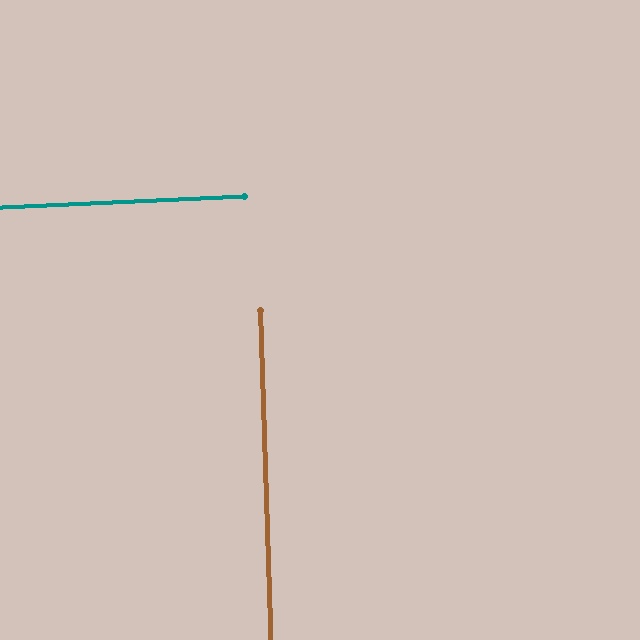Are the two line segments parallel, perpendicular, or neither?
Perpendicular — they meet at approximately 89°.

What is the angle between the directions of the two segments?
Approximately 89 degrees.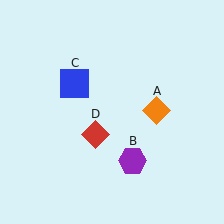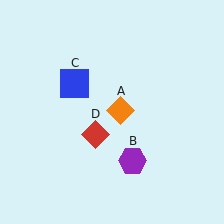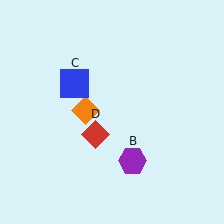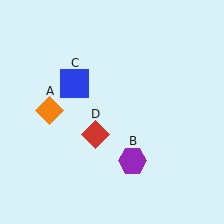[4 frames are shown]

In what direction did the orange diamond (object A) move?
The orange diamond (object A) moved left.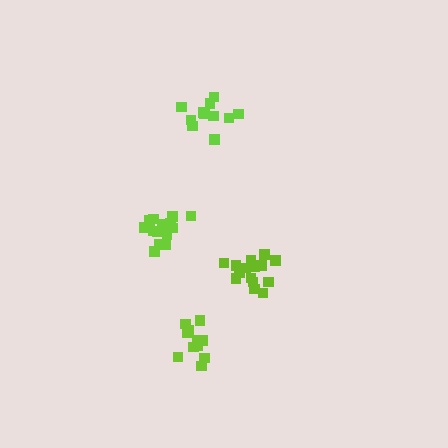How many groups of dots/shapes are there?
There are 4 groups.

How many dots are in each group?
Group 1: 12 dots, Group 2: 11 dots, Group 3: 16 dots, Group 4: 15 dots (54 total).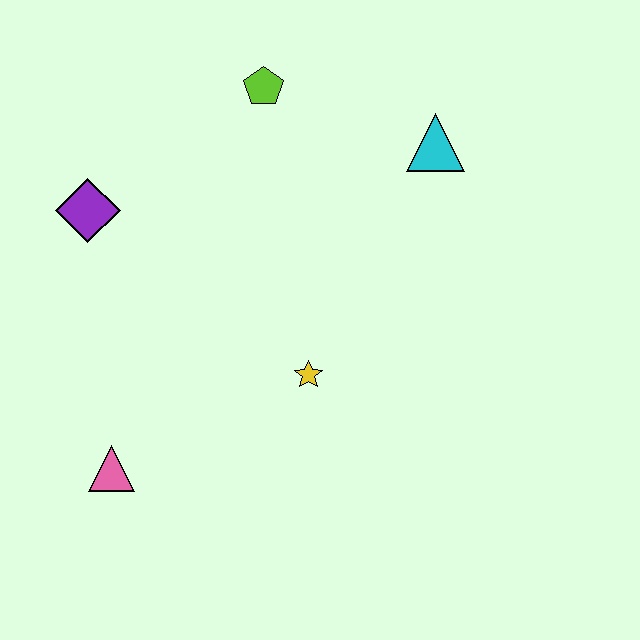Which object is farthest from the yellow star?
The lime pentagon is farthest from the yellow star.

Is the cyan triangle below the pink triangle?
No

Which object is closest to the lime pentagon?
The cyan triangle is closest to the lime pentagon.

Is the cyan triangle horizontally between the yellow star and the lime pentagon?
No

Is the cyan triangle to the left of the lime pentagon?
No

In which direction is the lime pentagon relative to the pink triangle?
The lime pentagon is above the pink triangle.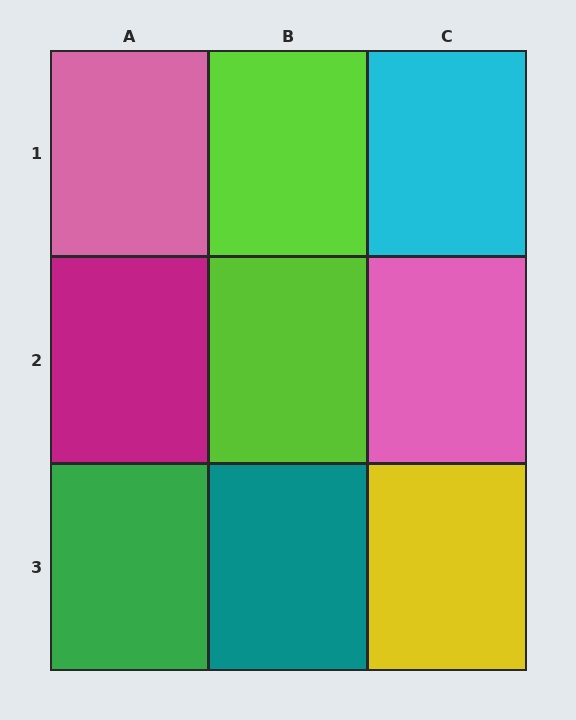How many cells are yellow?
1 cell is yellow.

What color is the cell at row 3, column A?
Green.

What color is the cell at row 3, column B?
Teal.